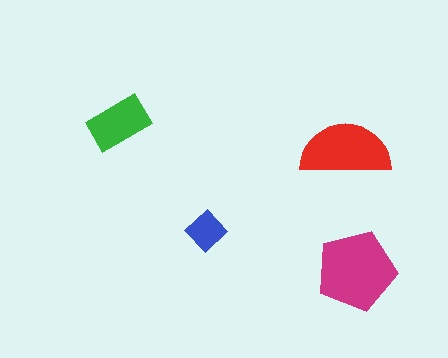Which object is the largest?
The magenta pentagon.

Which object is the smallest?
The blue diamond.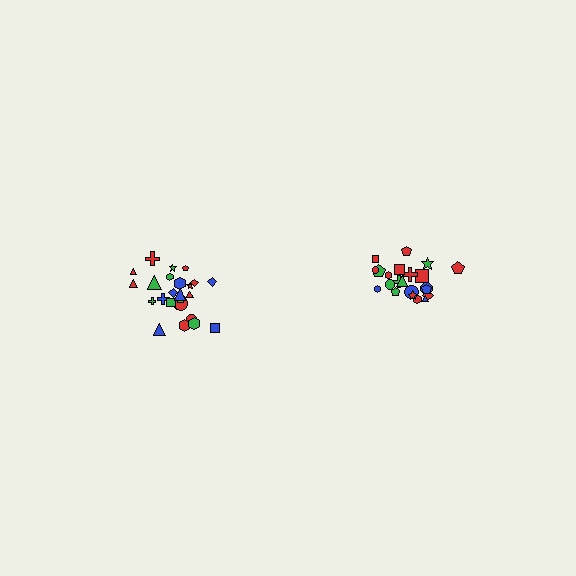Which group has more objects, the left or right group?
The left group.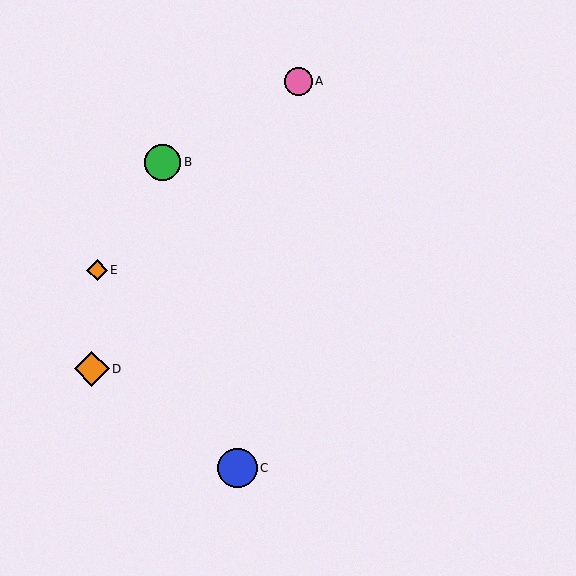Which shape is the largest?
The blue circle (labeled C) is the largest.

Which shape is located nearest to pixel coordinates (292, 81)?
The pink circle (labeled A) at (298, 81) is nearest to that location.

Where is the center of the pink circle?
The center of the pink circle is at (298, 81).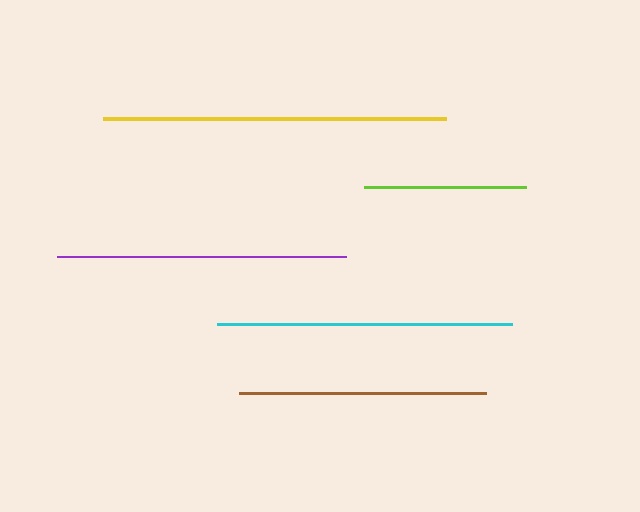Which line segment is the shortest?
The lime line is the shortest at approximately 161 pixels.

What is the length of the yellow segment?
The yellow segment is approximately 343 pixels long.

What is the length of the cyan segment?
The cyan segment is approximately 295 pixels long.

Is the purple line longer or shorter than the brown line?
The purple line is longer than the brown line.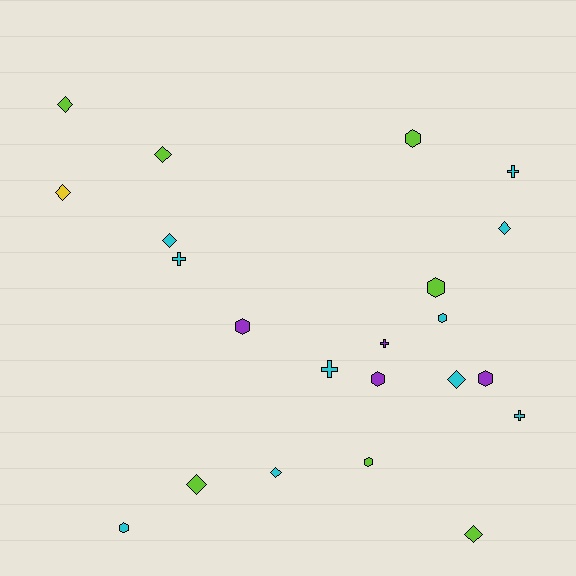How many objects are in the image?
There are 22 objects.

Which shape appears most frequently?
Diamond, with 9 objects.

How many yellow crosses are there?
There are no yellow crosses.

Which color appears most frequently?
Cyan, with 10 objects.